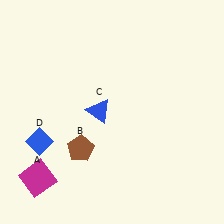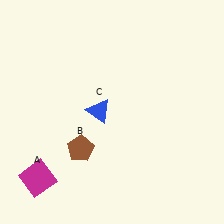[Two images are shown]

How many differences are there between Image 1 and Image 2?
There is 1 difference between the two images.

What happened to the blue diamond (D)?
The blue diamond (D) was removed in Image 2. It was in the bottom-left area of Image 1.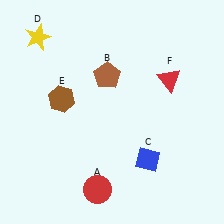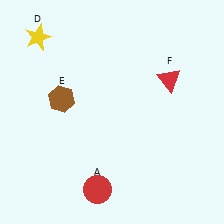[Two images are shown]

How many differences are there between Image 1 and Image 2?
There are 2 differences between the two images.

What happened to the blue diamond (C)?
The blue diamond (C) was removed in Image 2. It was in the bottom-right area of Image 1.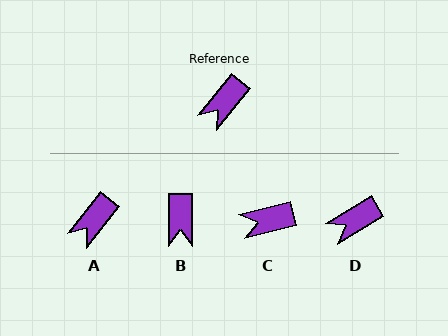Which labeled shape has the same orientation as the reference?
A.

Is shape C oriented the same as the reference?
No, it is off by about 38 degrees.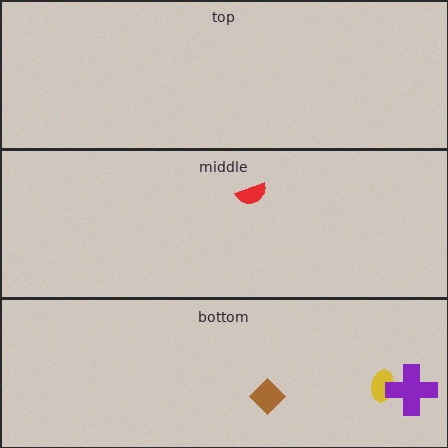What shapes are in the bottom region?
The brown diamond, the yellow ellipse, the purple cross.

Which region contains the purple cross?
The bottom region.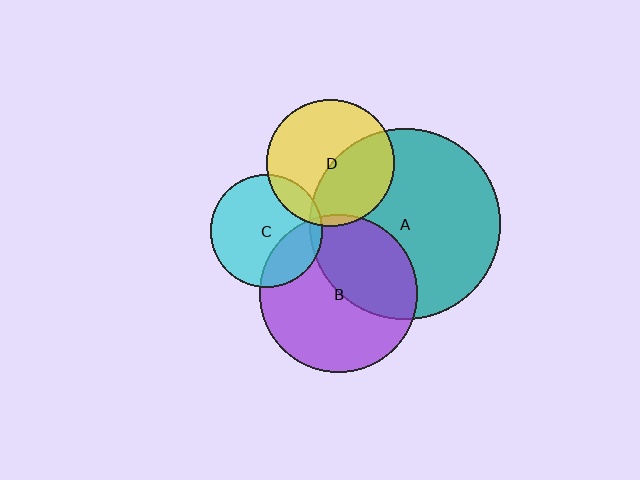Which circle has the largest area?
Circle A (teal).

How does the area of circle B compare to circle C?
Approximately 2.0 times.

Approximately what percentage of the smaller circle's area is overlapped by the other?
Approximately 40%.